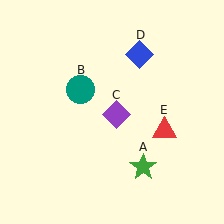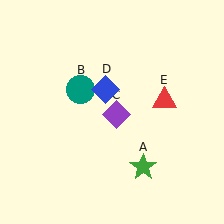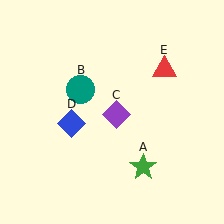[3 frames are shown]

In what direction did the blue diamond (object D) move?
The blue diamond (object D) moved down and to the left.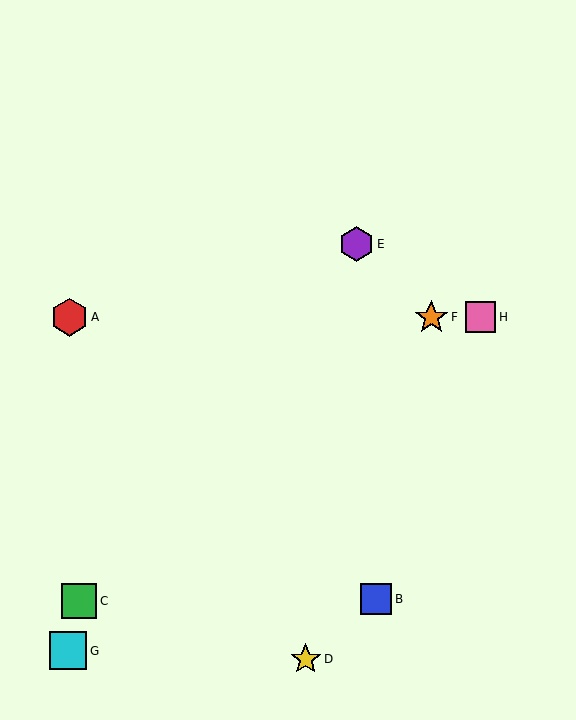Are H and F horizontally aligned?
Yes, both are at y≈317.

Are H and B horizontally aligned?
No, H is at y≈317 and B is at y≈599.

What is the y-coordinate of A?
Object A is at y≈317.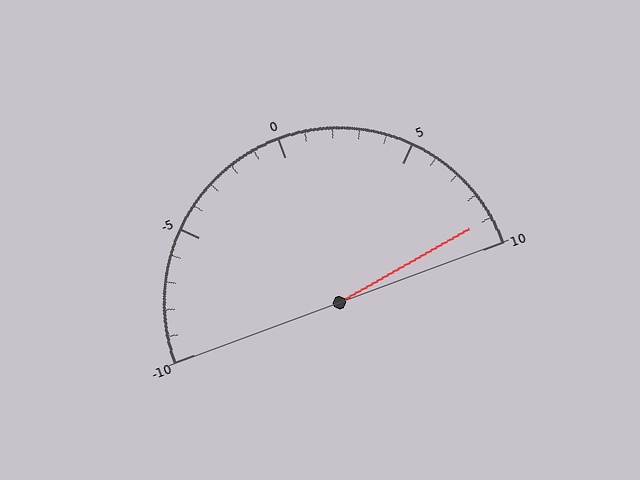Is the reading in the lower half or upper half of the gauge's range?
The reading is in the upper half of the range (-10 to 10).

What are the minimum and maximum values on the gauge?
The gauge ranges from -10 to 10.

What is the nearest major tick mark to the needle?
The nearest major tick mark is 10.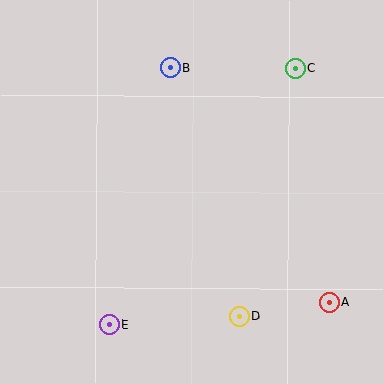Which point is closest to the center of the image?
Point B at (170, 68) is closest to the center.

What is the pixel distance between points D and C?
The distance between D and C is 255 pixels.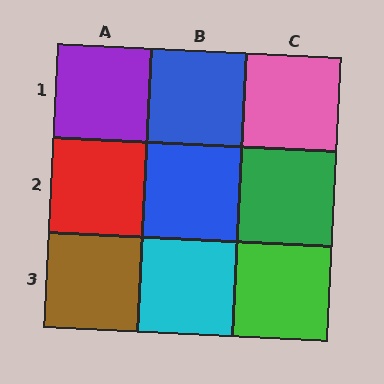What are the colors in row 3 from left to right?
Brown, cyan, green.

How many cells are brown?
1 cell is brown.